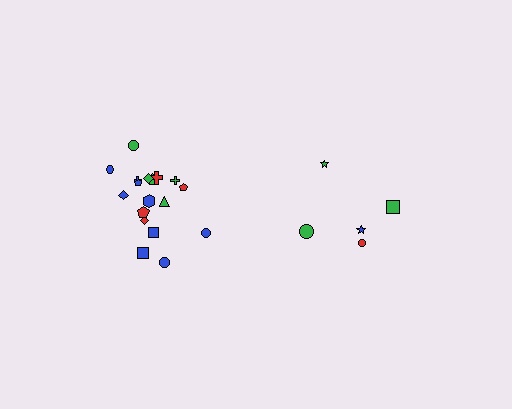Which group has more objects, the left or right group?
The left group.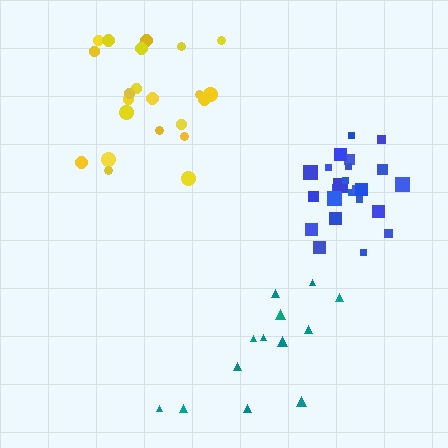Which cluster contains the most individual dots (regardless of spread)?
Blue (24).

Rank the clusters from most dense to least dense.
blue, yellow, teal.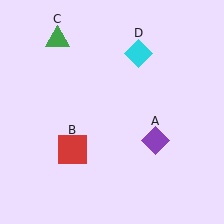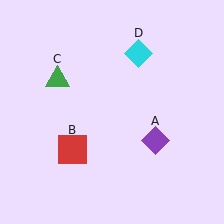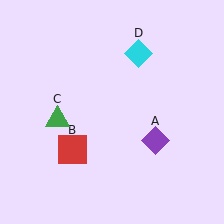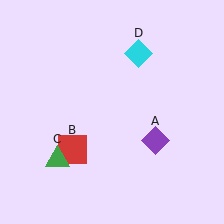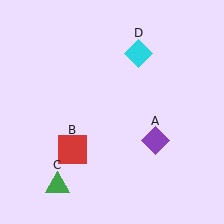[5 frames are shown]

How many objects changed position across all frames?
1 object changed position: green triangle (object C).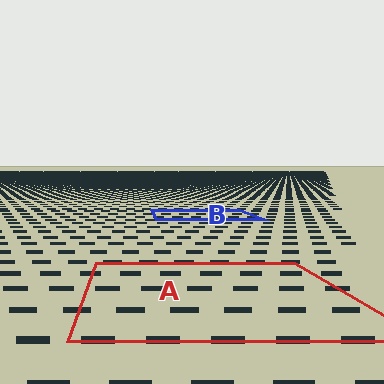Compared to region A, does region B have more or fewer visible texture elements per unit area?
Region B has more texture elements per unit area — they are packed more densely because it is farther away.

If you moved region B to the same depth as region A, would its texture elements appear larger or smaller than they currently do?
They would appear larger. At a closer depth, the same texture elements are projected at a bigger on-screen size.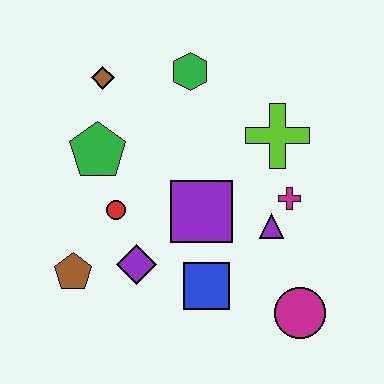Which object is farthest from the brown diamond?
The magenta circle is farthest from the brown diamond.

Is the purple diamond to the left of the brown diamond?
No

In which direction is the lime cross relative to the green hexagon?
The lime cross is to the right of the green hexagon.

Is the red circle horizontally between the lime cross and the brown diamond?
Yes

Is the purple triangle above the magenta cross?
No